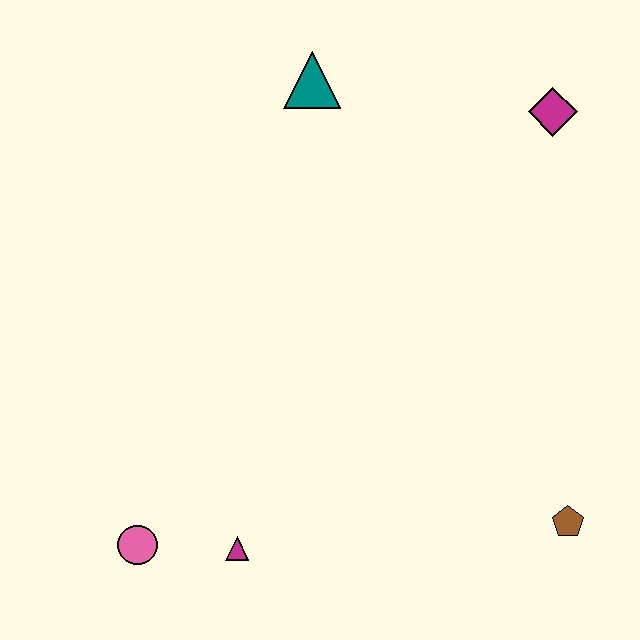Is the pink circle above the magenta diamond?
No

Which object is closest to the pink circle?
The magenta triangle is closest to the pink circle.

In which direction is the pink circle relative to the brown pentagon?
The pink circle is to the left of the brown pentagon.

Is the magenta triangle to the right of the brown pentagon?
No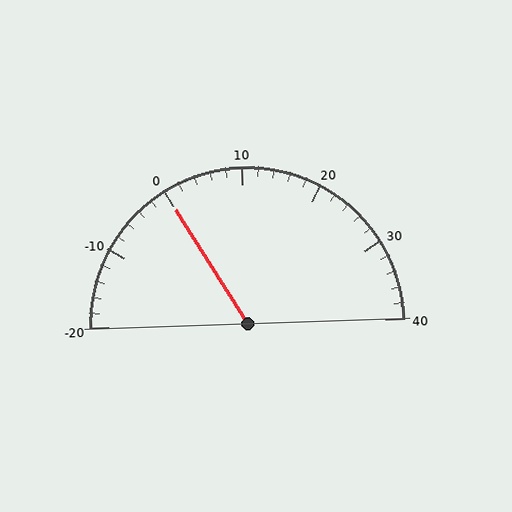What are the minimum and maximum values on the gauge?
The gauge ranges from -20 to 40.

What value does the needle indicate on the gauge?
The needle indicates approximately 0.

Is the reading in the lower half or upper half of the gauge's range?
The reading is in the lower half of the range (-20 to 40).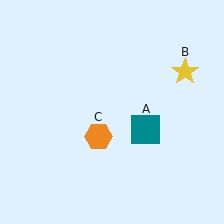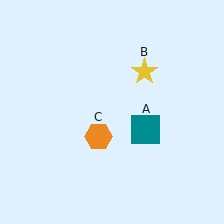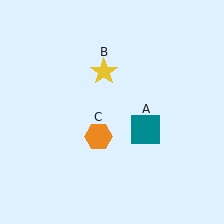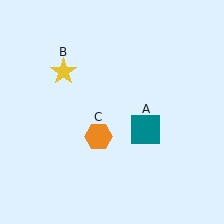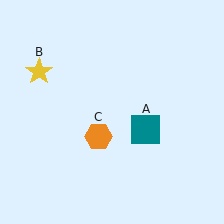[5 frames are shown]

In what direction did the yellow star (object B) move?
The yellow star (object B) moved left.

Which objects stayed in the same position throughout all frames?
Teal square (object A) and orange hexagon (object C) remained stationary.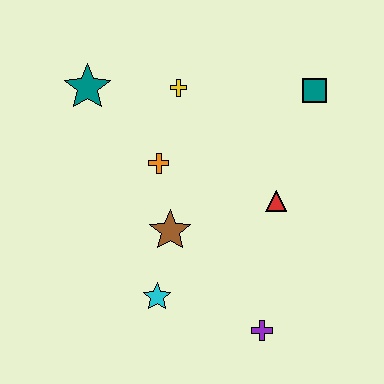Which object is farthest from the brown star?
The teal square is farthest from the brown star.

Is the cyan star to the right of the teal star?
Yes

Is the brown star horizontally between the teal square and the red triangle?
No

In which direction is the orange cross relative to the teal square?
The orange cross is to the left of the teal square.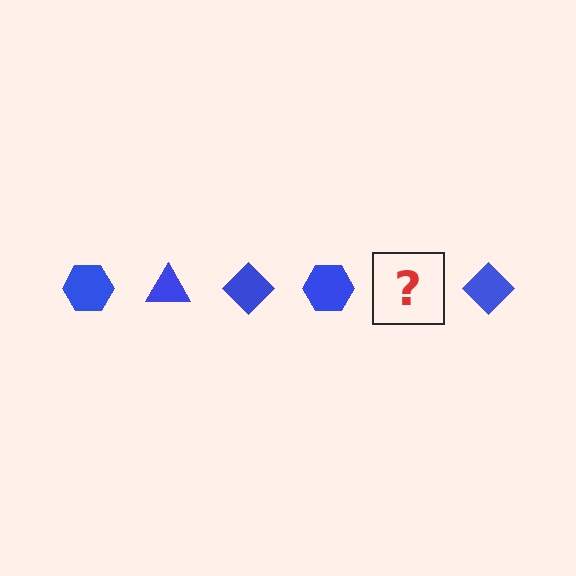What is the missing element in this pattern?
The missing element is a blue triangle.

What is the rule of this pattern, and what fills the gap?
The rule is that the pattern cycles through hexagon, triangle, diamond shapes in blue. The gap should be filled with a blue triangle.